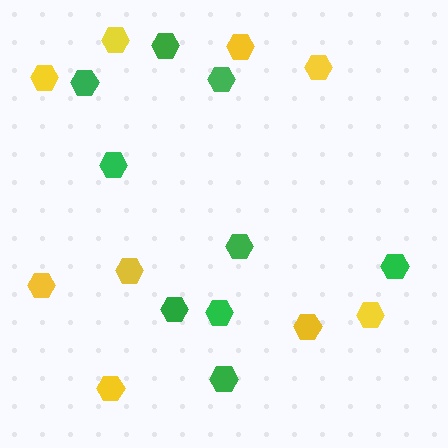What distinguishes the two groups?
There are 2 groups: one group of yellow hexagons (9) and one group of green hexagons (9).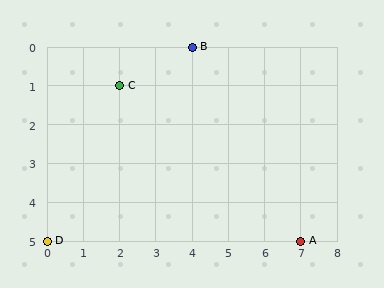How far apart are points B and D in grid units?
Points B and D are 4 columns and 5 rows apart (about 6.4 grid units diagonally).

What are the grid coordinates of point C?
Point C is at grid coordinates (2, 1).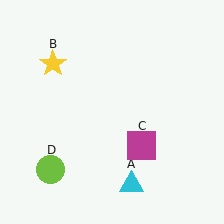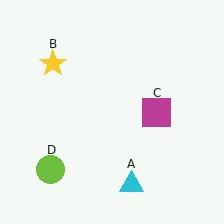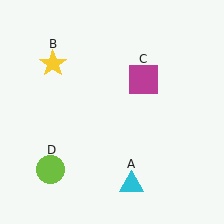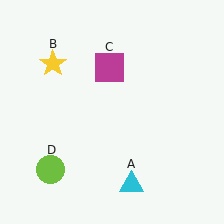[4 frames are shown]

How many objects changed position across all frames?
1 object changed position: magenta square (object C).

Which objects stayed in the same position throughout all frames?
Cyan triangle (object A) and yellow star (object B) and lime circle (object D) remained stationary.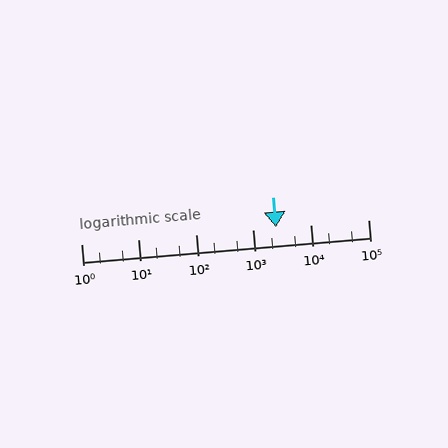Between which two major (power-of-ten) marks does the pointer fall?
The pointer is between 1000 and 10000.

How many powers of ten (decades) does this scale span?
The scale spans 5 decades, from 1 to 100000.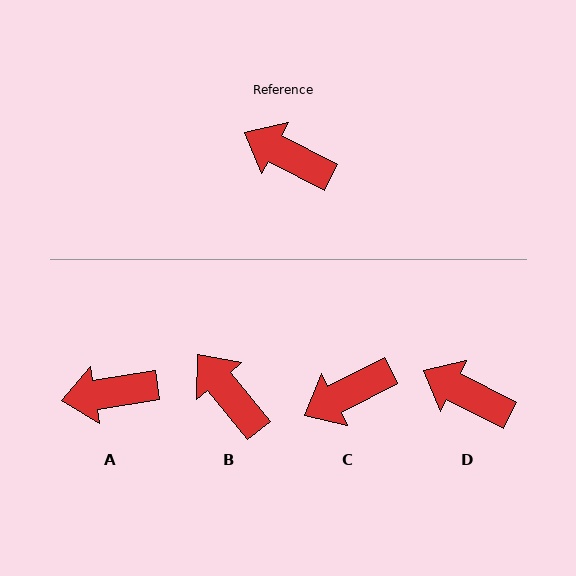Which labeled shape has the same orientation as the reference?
D.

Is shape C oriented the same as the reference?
No, it is off by about 55 degrees.